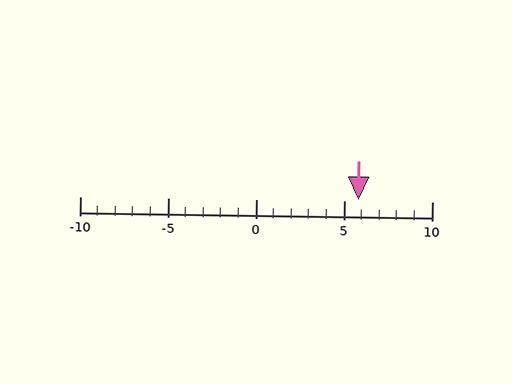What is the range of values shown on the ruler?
The ruler shows values from -10 to 10.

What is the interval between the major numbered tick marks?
The major tick marks are spaced 5 units apart.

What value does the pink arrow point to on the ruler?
The pink arrow points to approximately 6.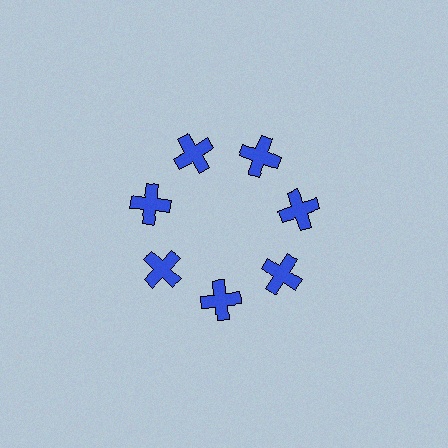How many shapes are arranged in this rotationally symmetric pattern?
There are 7 shapes, arranged in 7 groups of 1.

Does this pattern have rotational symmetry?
Yes, this pattern has 7-fold rotational symmetry. It looks the same after rotating 51 degrees around the center.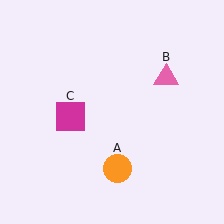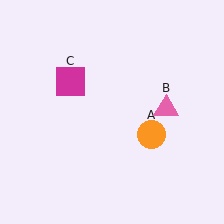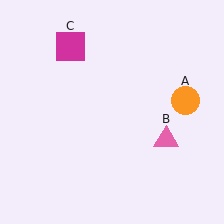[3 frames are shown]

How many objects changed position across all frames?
3 objects changed position: orange circle (object A), pink triangle (object B), magenta square (object C).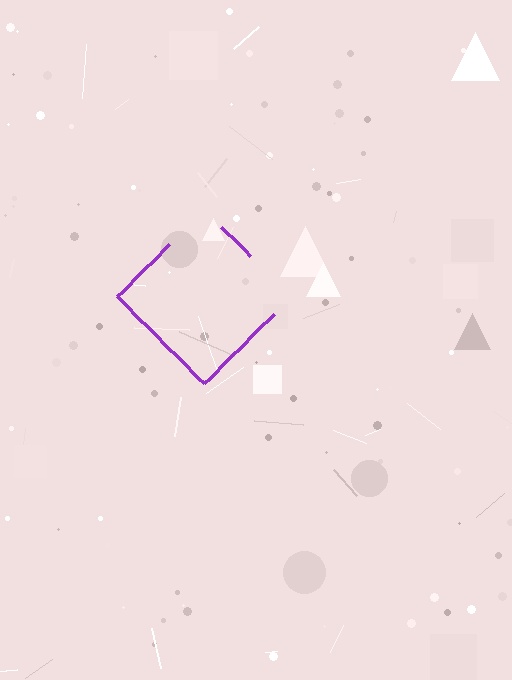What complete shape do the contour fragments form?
The contour fragments form a diamond.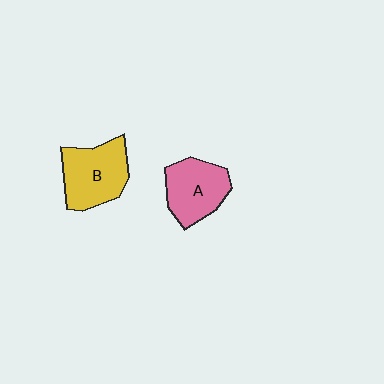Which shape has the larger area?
Shape B (yellow).